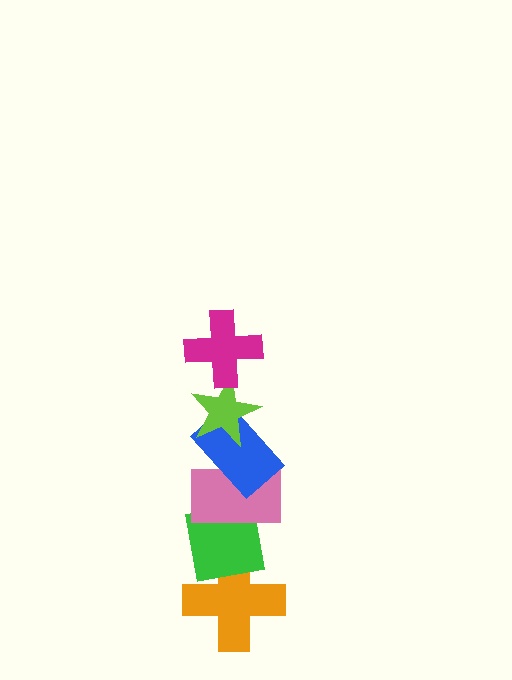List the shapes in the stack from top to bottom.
From top to bottom: the magenta cross, the lime star, the blue rectangle, the pink rectangle, the green square, the orange cross.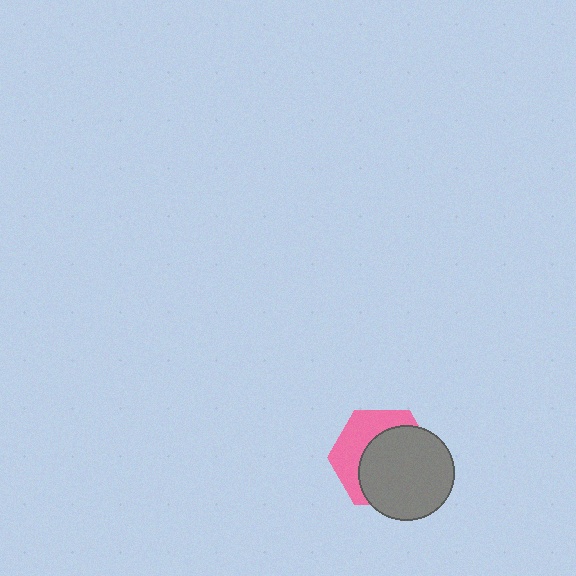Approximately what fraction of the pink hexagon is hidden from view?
Roughly 60% of the pink hexagon is hidden behind the gray circle.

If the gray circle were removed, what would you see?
You would see the complete pink hexagon.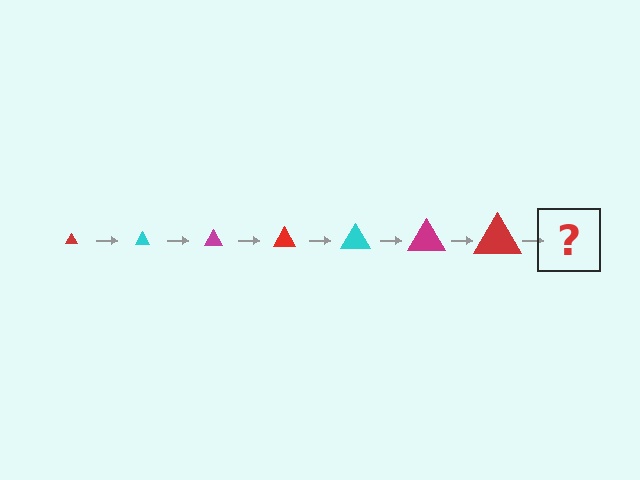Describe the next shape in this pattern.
It should be a cyan triangle, larger than the previous one.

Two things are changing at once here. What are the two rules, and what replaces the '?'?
The two rules are that the triangle grows larger each step and the color cycles through red, cyan, and magenta. The '?' should be a cyan triangle, larger than the previous one.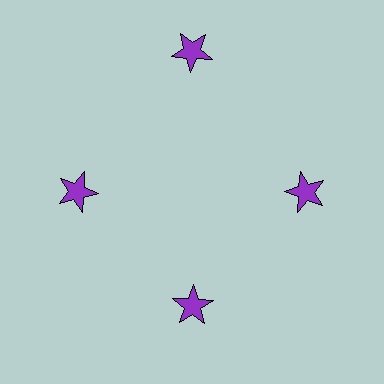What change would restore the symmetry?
The symmetry would be restored by moving it inward, back onto the ring so that all 4 stars sit at equal angles and equal distance from the center.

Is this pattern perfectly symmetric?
No. The 4 purple stars are arranged in a ring, but one element near the 12 o'clock position is pushed outward from the center, breaking the 4-fold rotational symmetry.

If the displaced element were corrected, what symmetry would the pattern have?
It would have 4-fold rotational symmetry — the pattern would map onto itself every 90 degrees.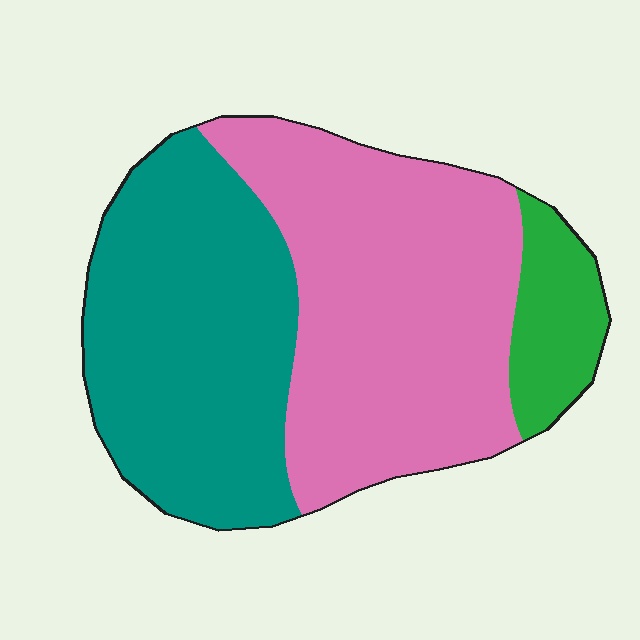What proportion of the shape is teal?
Teal covers about 40% of the shape.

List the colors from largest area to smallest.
From largest to smallest: pink, teal, green.